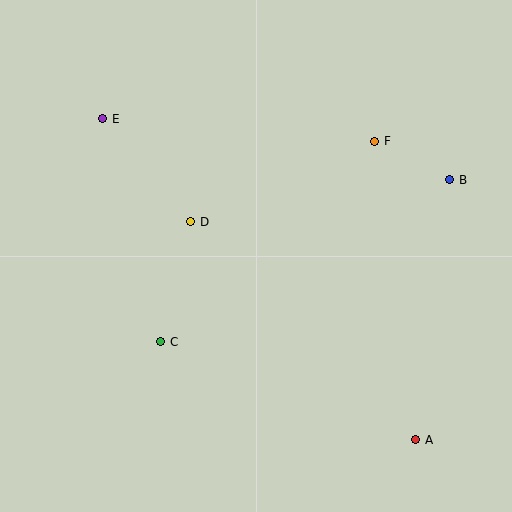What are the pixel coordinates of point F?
Point F is at (375, 141).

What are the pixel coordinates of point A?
Point A is at (416, 440).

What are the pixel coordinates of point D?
Point D is at (191, 222).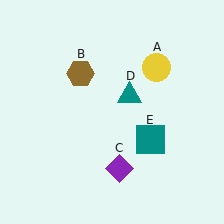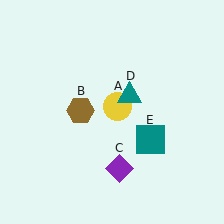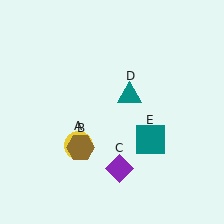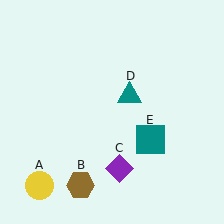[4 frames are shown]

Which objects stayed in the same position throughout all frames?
Purple diamond (object C) and teal triangle (object D) and teal square (object E) remained stationary.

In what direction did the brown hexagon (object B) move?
The brown hexagon (object B) moved down.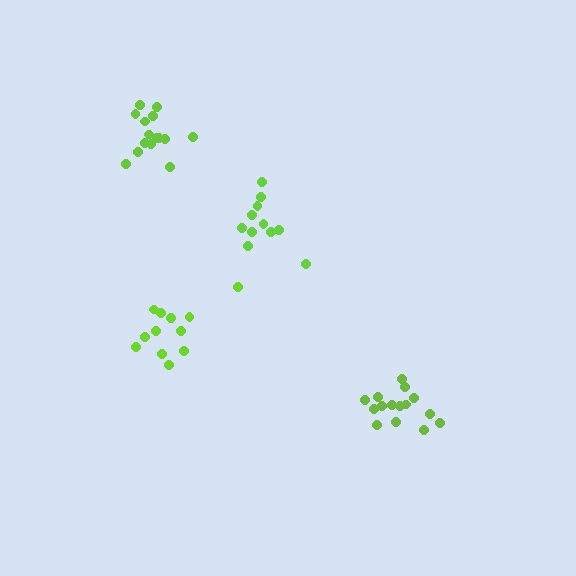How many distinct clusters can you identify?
There are 4 distinct clusters.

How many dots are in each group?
Group 1: 12 dots, Group 2: 11 dots, Group 3: 15 dots, Group 4: 15 dots (53 total).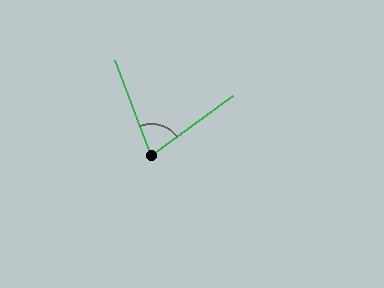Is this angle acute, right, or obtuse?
It is acute.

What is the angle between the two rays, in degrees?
Approximately 75 degrees.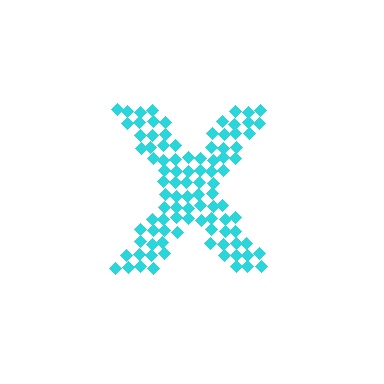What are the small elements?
The small elements are diamonds.